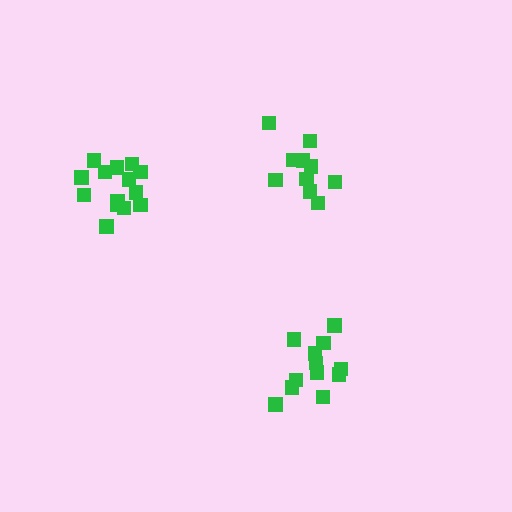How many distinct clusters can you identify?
There are 3 distinct clusters.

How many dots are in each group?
Group 1: 10 dots, Group 2: 12 dots, Group 3: 14 dots (36 total).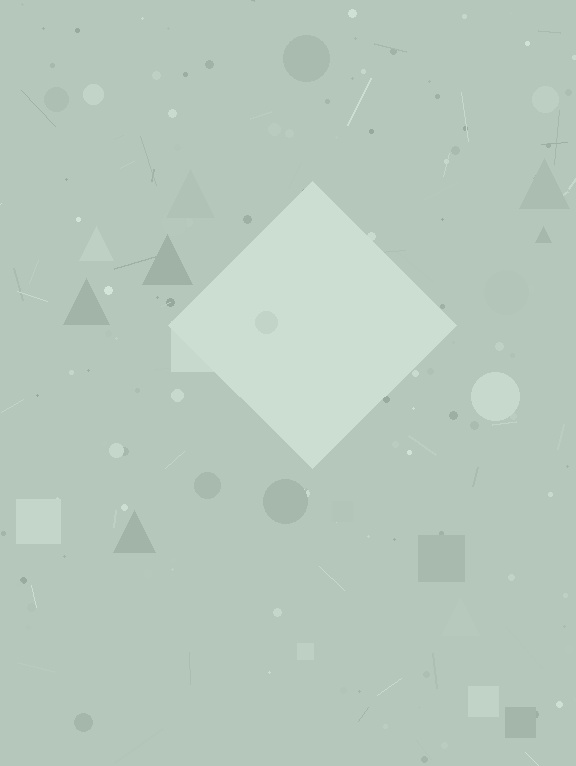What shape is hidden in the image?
A diamond is hidden in the image.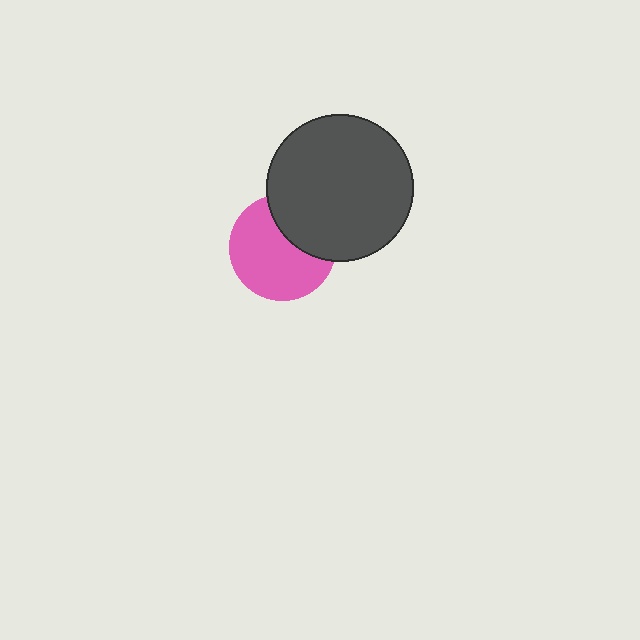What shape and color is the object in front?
The object in front is a dark gray circle.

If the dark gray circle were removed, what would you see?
You would see the complete pink circle.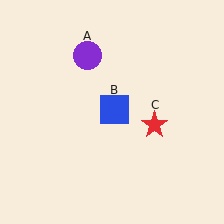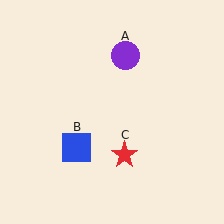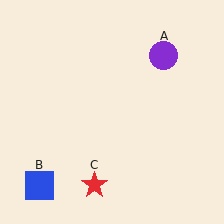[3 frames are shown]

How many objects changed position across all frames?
3 objects changed position: purple circle (object A), blue square (object B), red star (object C).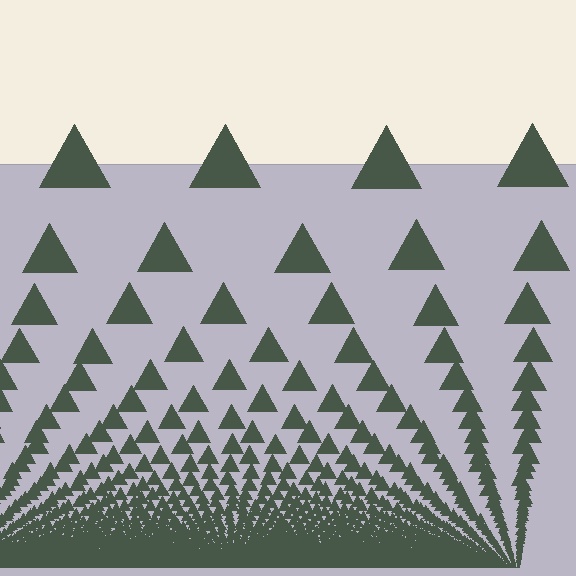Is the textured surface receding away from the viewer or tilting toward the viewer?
The surface appears to tilt toward the viewer. Texture elements get larger and sparser toward the top.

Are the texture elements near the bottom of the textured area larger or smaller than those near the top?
Smaller. The gradient is inverted — elements near the bottom are smaller and denser.